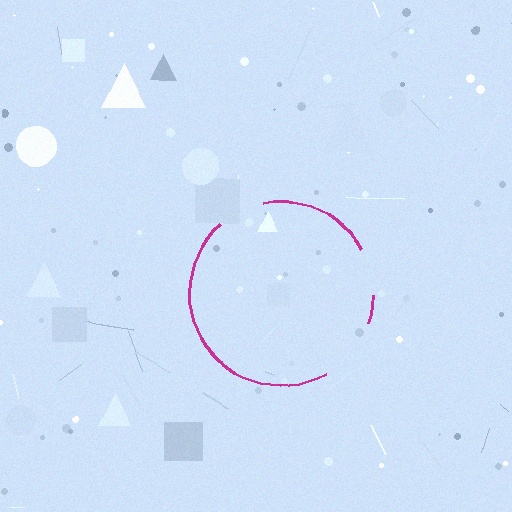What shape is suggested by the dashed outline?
The dashed outline suggests a circle.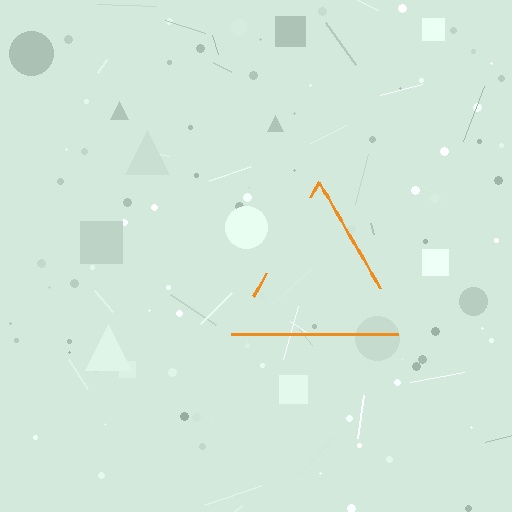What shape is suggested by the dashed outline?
The dashed outline suggests a triangle.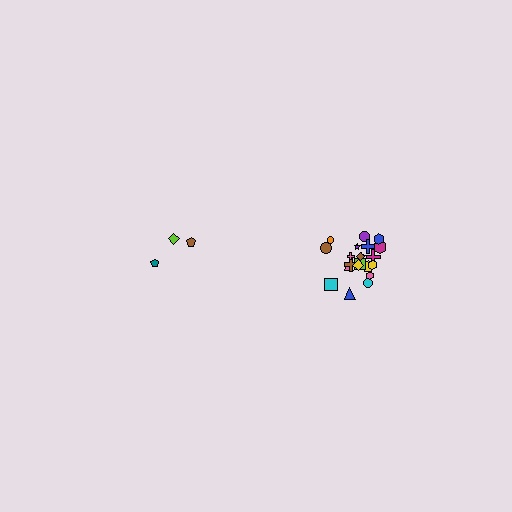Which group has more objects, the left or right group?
The right group.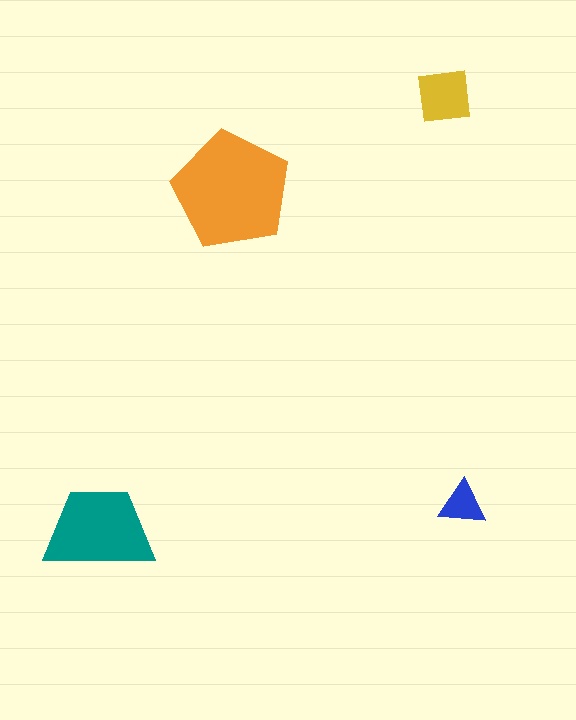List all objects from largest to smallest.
The orange pentagon, the teal trapezoid, the yellow square, the blue triangle.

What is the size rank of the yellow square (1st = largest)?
3rd.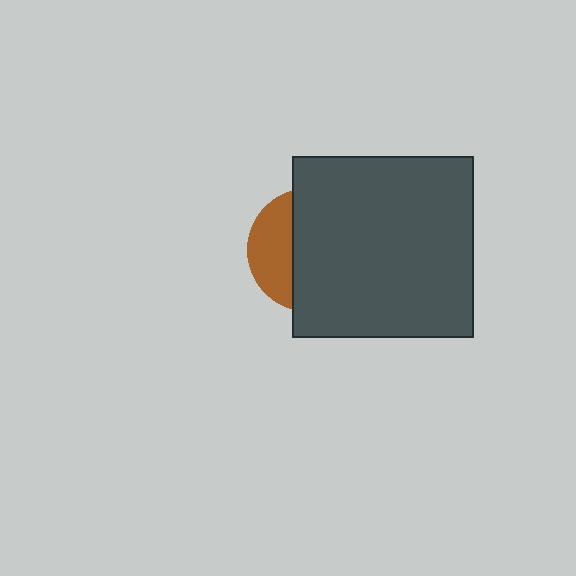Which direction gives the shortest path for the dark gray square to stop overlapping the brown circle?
Moving right gives the shortest separation.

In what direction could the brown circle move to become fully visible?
The brown circle could move left. That would shift it out from behind the dark gray square entirely.